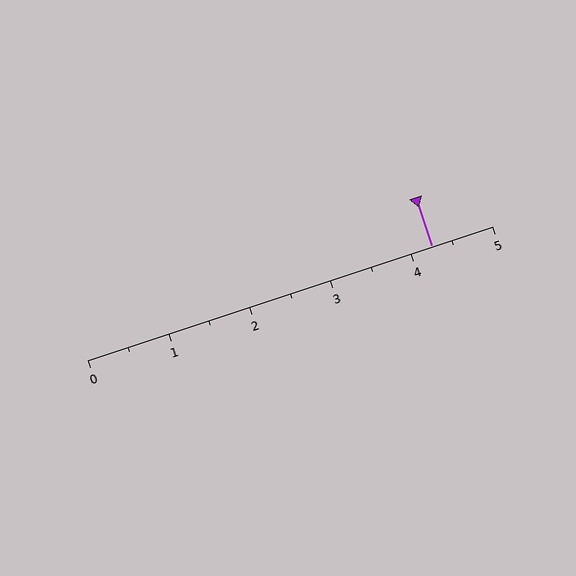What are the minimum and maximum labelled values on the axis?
The axis runs from 0 to 5.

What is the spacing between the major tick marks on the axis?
The major ticks are spaced 1 apart.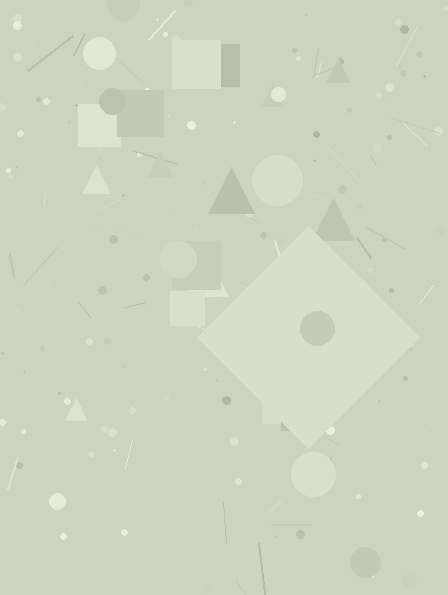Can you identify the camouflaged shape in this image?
The camouflaged shape is a diamond.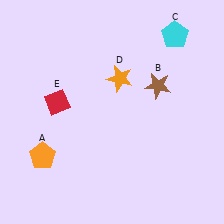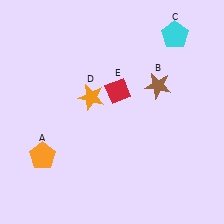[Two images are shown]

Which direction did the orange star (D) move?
The orange star (D) moved left.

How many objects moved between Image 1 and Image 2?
2 objects moved between the two images.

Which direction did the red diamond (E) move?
The red diamond (E) moved right.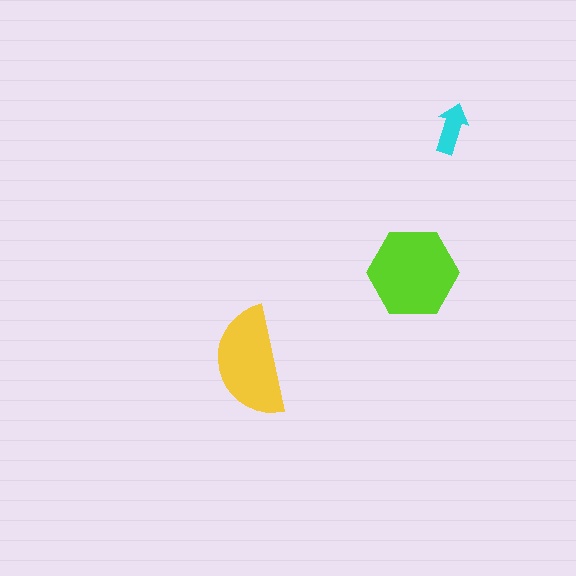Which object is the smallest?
The cyan arrow.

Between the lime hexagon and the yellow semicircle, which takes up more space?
The lime hexagon.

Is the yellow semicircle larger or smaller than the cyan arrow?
Larger.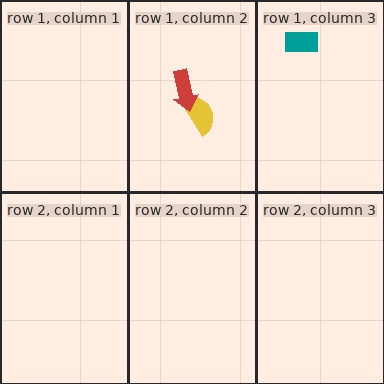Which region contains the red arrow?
The row 1, column 2 region.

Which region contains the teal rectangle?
The row 1, column 3 region.